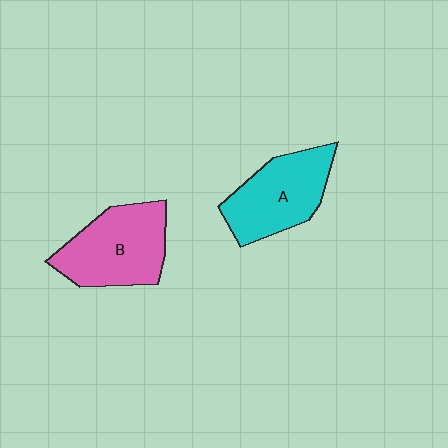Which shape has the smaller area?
Shape A (cyan).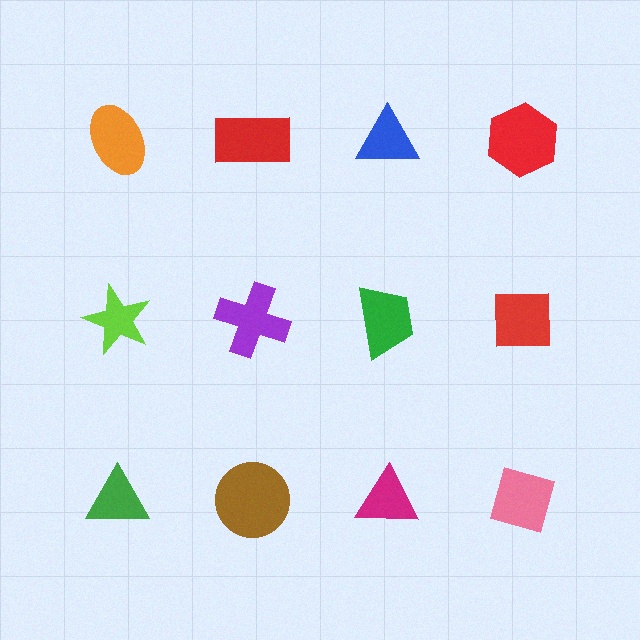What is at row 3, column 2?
A brown circle.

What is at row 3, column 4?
A pink diamond.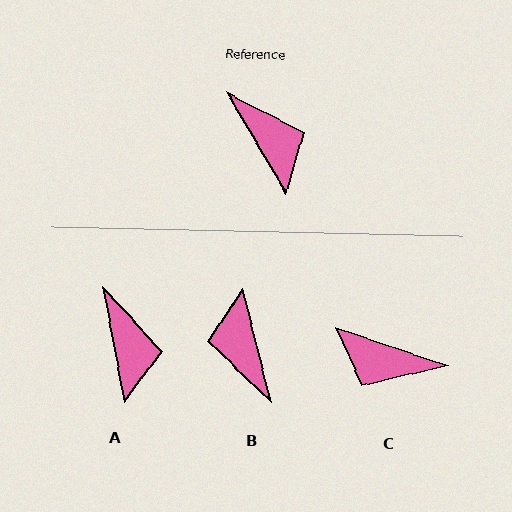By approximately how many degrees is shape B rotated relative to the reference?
Approximately 164 degrees counter-clockwise.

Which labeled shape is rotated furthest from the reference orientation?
B, about 164 degrees away.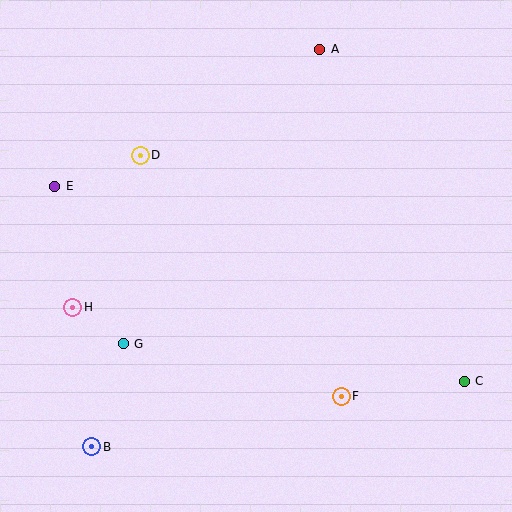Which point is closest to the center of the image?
Point D at (140, 155) is closest to the center.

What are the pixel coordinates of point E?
Point E is at (55, 186).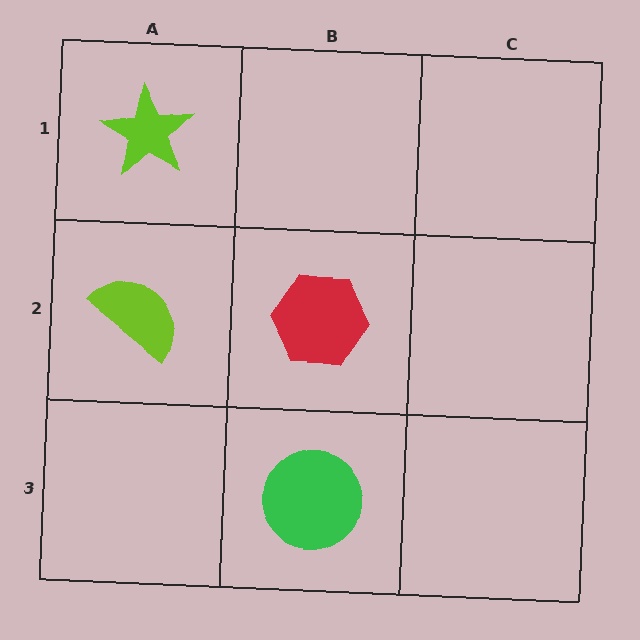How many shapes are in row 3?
1 shape.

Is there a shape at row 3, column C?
No, that cell is empty.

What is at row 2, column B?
A red hexagon.